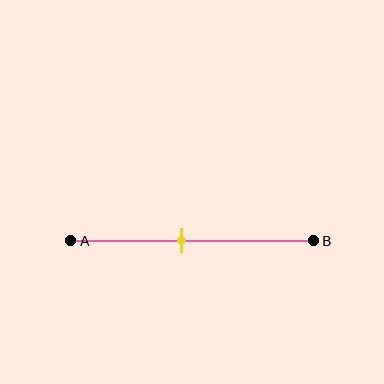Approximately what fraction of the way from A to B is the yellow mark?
The yellow mark is approximately 45% of the way from A to B.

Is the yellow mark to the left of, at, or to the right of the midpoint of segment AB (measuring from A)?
The yellow mark is to the left of the midpoint of segment AB.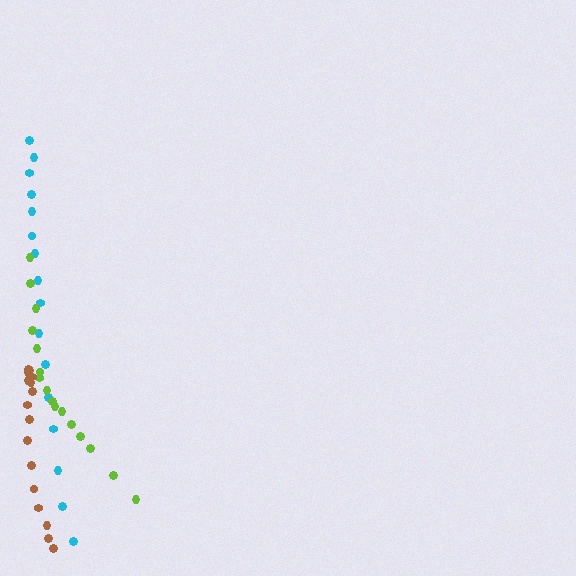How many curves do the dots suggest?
There are 3 distinct paths.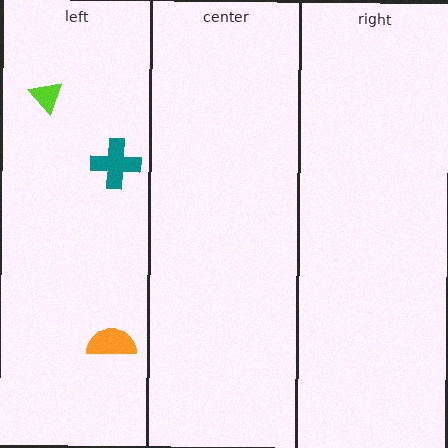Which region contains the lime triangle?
The left region.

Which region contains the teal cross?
The left region.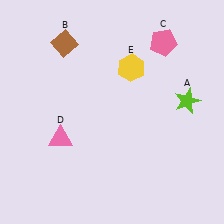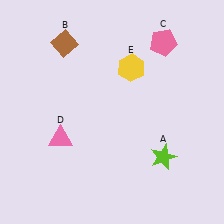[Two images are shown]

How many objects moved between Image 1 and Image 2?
1 object moved between the two images.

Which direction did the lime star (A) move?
The lime star (A) moved down.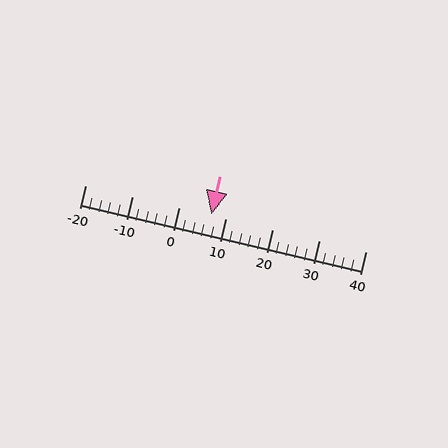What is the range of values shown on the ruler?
The ruler shows values from -20 to 40.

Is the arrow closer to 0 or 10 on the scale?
The arrow is closer to 10.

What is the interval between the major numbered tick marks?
The major tick marks are spaced 10 units apart.